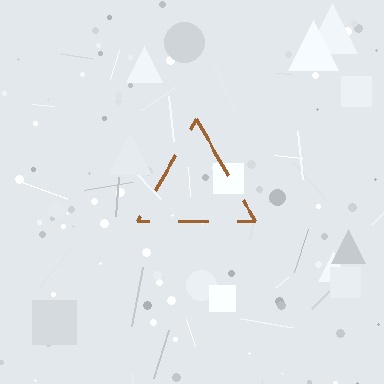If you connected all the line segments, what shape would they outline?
They would outline a triangle.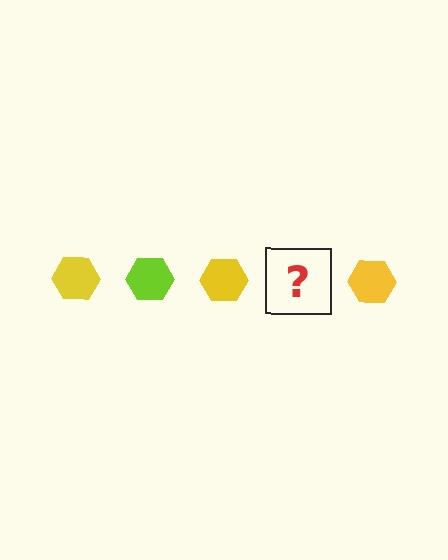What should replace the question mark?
The question mark should be replaced with a lime hexagon.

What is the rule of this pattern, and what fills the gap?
The rule is that the pattern cycles through yellow, lime hexagons. The gap should be filled with a lime hexagon.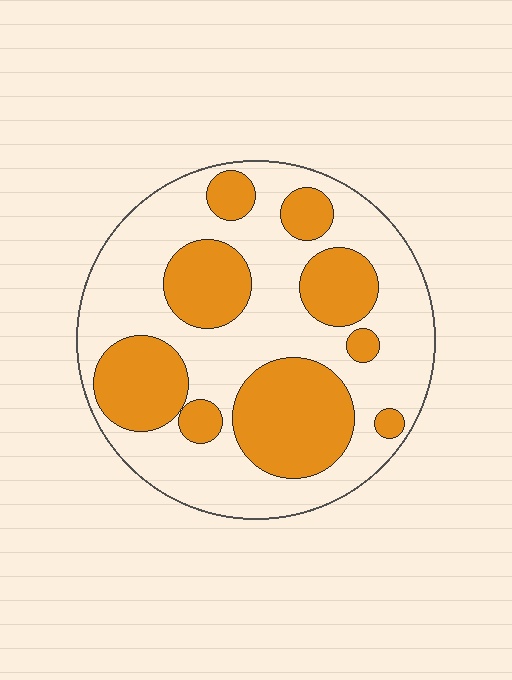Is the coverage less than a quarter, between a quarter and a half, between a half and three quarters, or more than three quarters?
Between a quarter and a half.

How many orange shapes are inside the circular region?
9.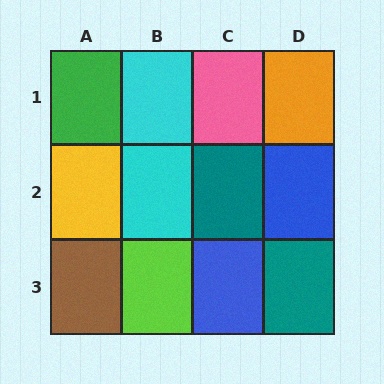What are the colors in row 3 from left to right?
Brown, lime, blue, teal.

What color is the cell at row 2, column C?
Teal.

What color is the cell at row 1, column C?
Pink.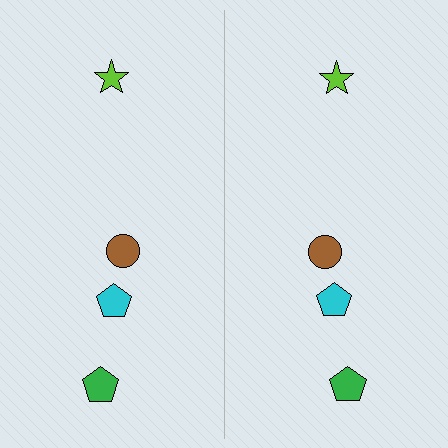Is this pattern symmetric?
Yes, this pattern has bilateral (reflection) symmetry.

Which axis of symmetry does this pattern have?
The pattern has a vertical axis of symmetry running through the center of the image.